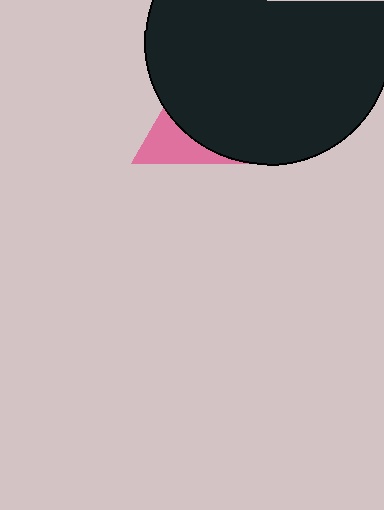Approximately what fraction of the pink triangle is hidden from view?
Roughly 65% of the pink triangle is hidden behind the black circle.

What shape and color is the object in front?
The object in front is a black circle.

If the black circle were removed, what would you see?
You would see the complete pink triangle.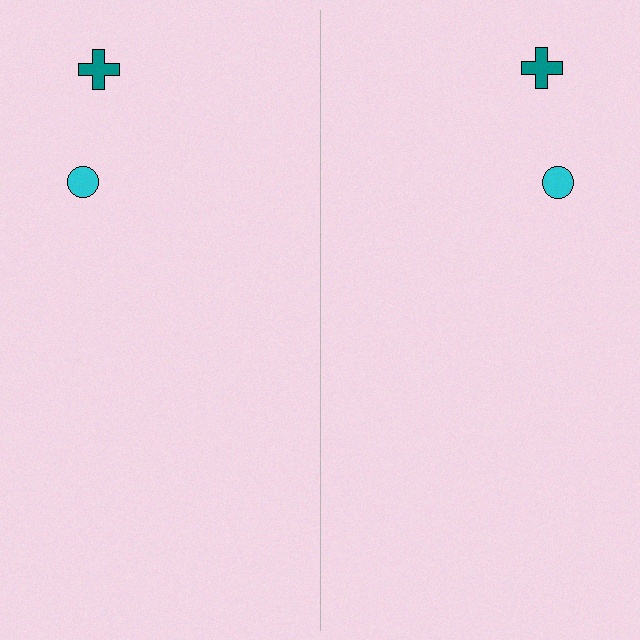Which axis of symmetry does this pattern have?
The pattern has a vertical axis of symmetry running through the center of the image.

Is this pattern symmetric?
Yes, this pattern has bilateral (reflection) symmetry.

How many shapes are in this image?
There are 4 shapes in this image.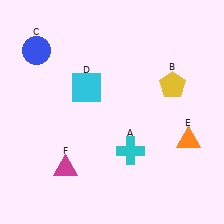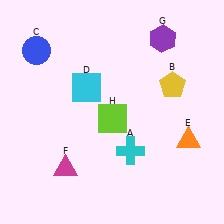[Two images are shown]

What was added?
A purple hexagon (G), a lime square (H) were added in Image 2.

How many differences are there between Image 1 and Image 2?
There are 2 differences between the two images.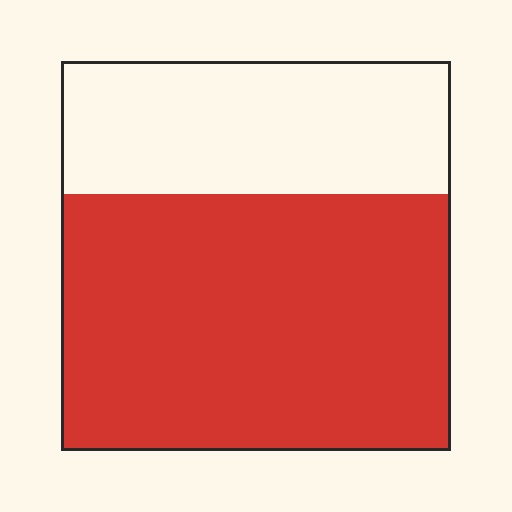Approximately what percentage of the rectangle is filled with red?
Approximately 65%.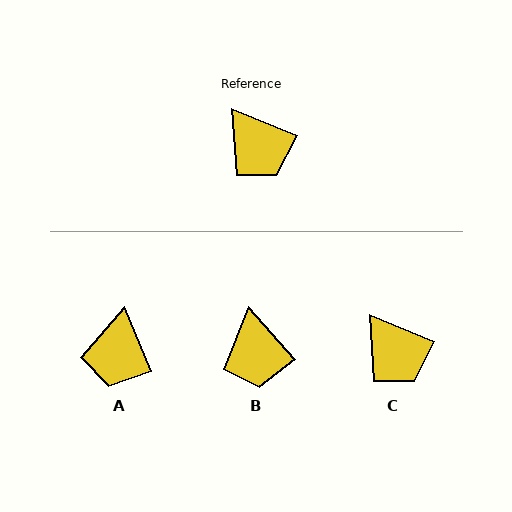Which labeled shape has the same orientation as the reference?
C.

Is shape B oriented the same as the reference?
No, it is off by about 26 degrees.